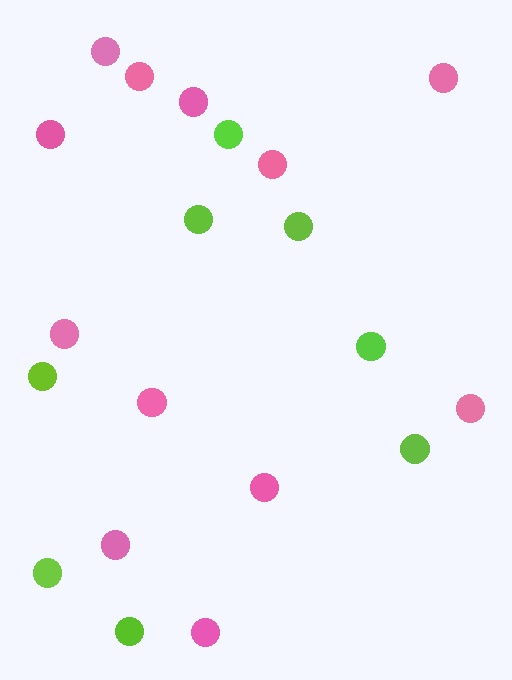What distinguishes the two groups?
There are 2 groups: one group of lime circles (8) and one group of pink circles (12).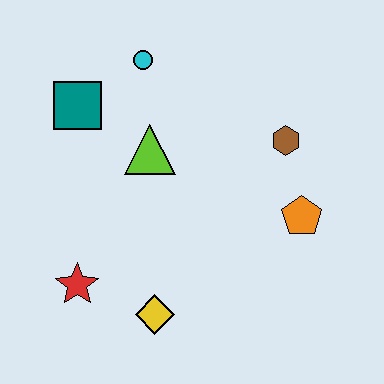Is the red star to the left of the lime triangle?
Yes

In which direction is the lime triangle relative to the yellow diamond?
The lime triangle is above the yellow diamond.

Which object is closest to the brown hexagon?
The orange pentagon is closest to the brown hexagon.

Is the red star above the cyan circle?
No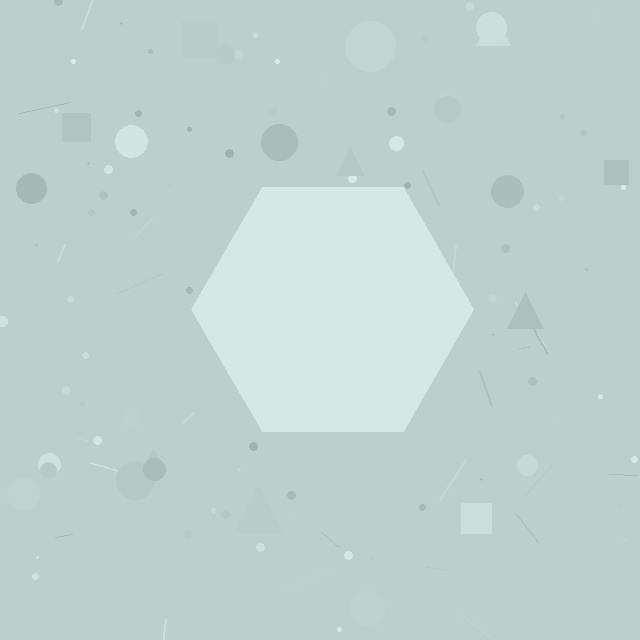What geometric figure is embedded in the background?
A hexagon is embedded in the background.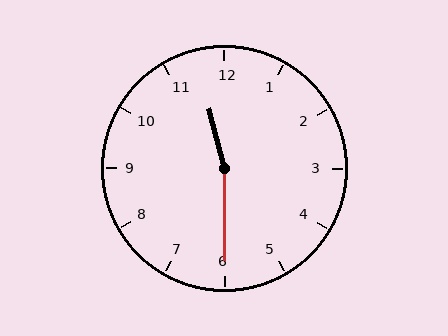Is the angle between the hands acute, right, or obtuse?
It is obtuse.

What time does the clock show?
11:30.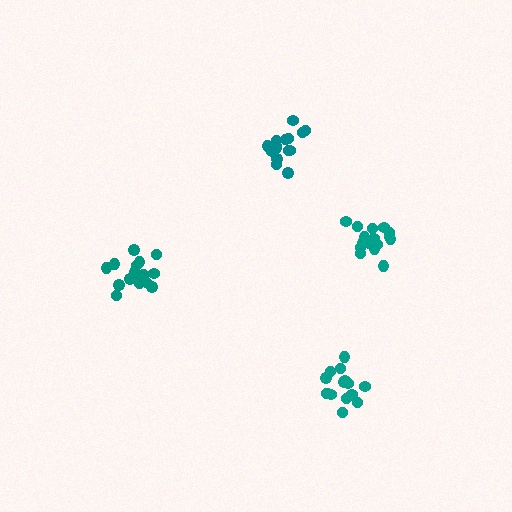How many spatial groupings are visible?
There are 4 spatial groupings.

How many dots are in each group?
Group 1: 15 dots, Group 2: 19 dots, Group 3: 19 dots, Group 4: 15 dots (68 total).